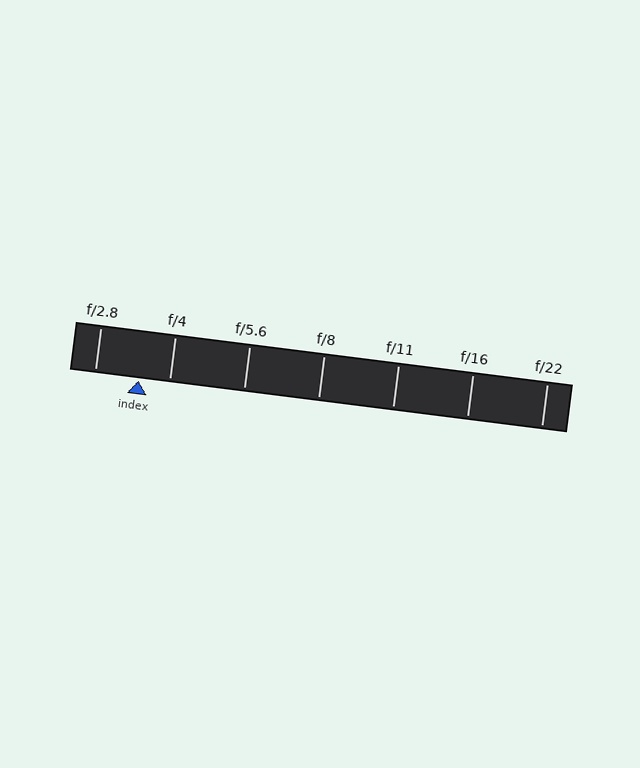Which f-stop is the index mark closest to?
The index mark is closest to f/4.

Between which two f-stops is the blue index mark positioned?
The index mark is between f/2.8 and f/4.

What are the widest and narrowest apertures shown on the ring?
The widest aperture shown is f/2.8 and the narrowest is f/22.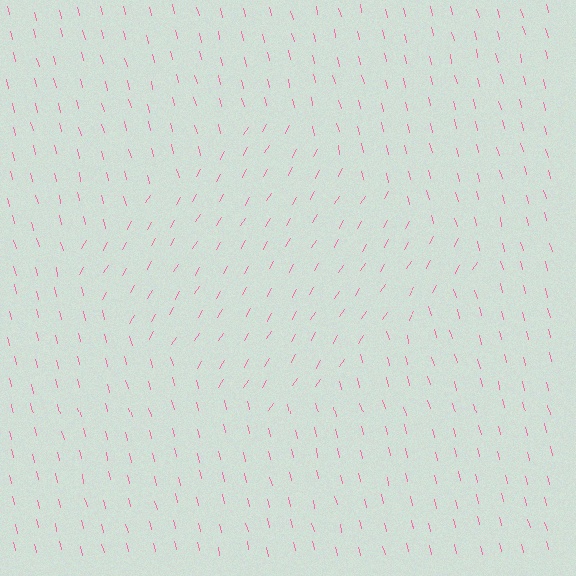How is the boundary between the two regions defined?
The boundary is defined purely by a change in line orientation (approximately 45 degrees difference). All lines are the same color and thickness.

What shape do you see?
I see a diamond.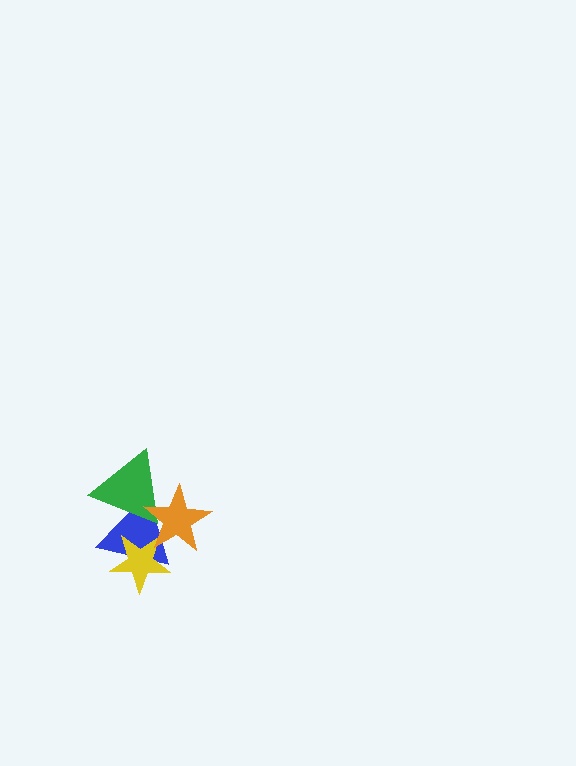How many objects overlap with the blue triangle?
3 objects overlap with the blue triangle.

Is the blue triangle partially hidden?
Yes, it is partially covered by another shape.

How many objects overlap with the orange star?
3 objects overlap with the orange star.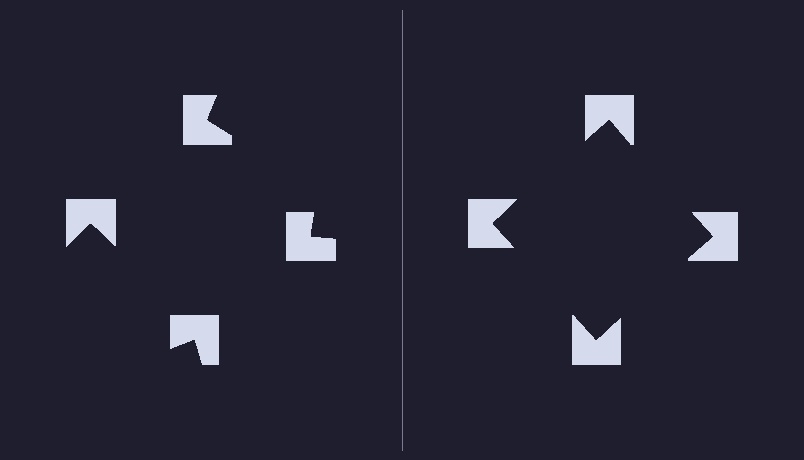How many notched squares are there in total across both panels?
8 — 4 on each side.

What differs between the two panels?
The notched squares are positioned identically on both sides; only the wedge orientations differ. On the right they align to a square; on the left they are misaligned.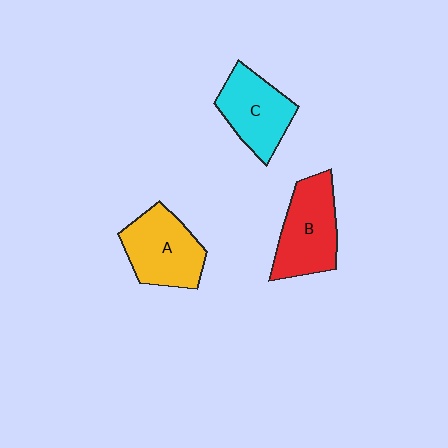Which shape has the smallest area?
Shape C (cyan).